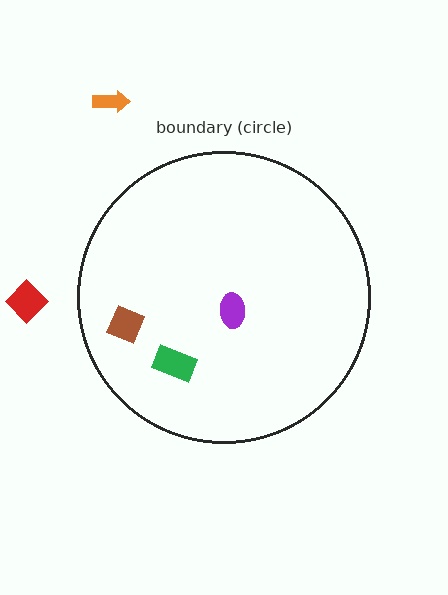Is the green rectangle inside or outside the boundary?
Inside.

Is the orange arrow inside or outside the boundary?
Outside.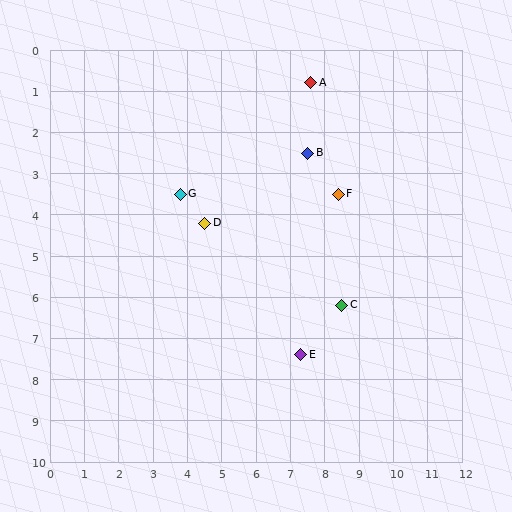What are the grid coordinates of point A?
Point A is at approximately (7.6, 0.8).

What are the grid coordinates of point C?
Point C is at approximately (8.5, 6.2).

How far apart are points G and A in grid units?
Points G and A are about 4.7 grid units apart.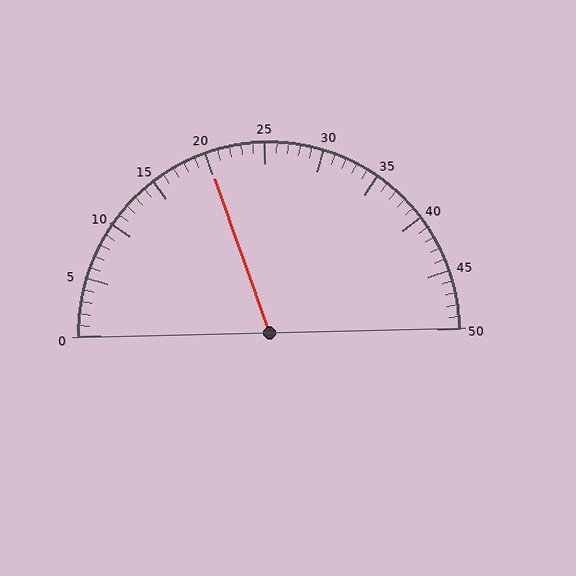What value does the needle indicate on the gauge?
The needle indicates approximately 20.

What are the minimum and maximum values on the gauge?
The gauge ranges from 0 to 50.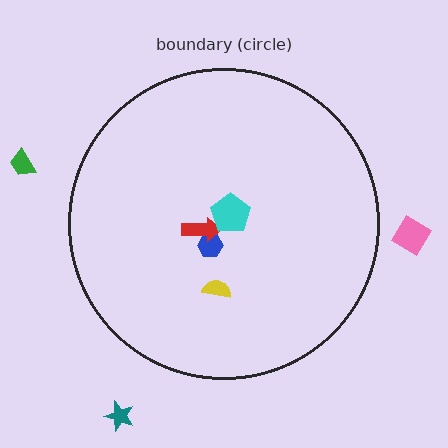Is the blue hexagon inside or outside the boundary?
Inside.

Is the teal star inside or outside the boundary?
Outside.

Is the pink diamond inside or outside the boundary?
Outside.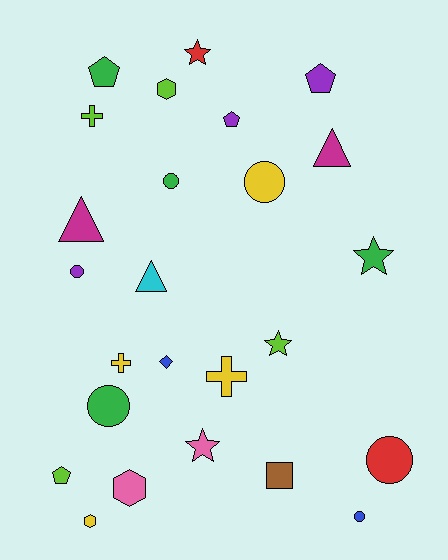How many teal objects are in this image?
There are no teal objects.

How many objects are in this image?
There are 25 objects.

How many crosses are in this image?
There are 3 crosses.